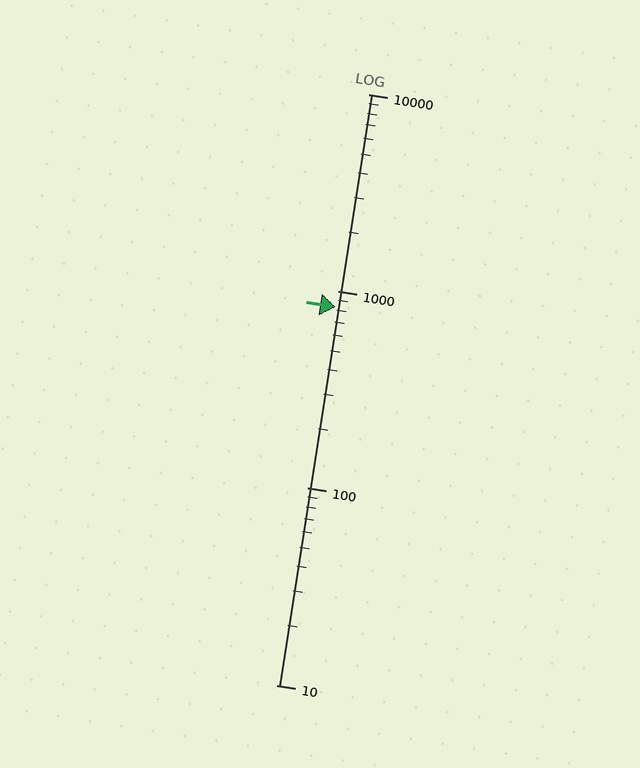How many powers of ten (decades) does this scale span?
The scale spans 3 decades, from 10 to 10000.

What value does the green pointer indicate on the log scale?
The pointer indicates approximately 830.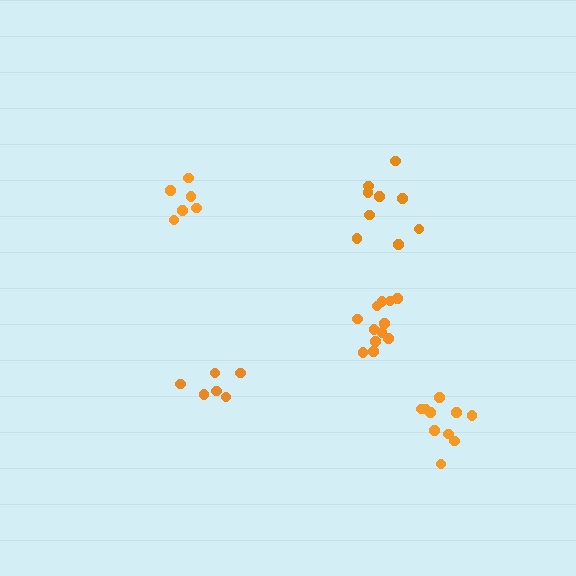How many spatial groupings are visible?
There are 5 spatial groupings.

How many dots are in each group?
Group 1: 10 dots, Group 2: 9 dots, Group 3: 6 dots, Group 4: 12 dots, Group 5: 6 dots (43 total).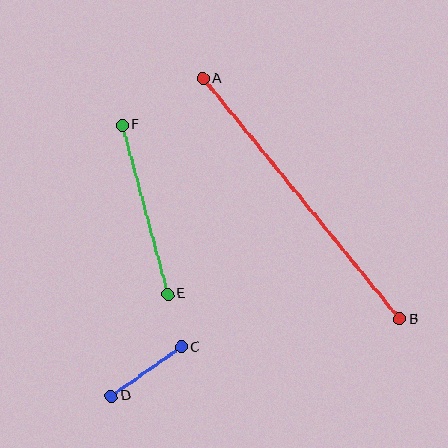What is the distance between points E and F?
The distance is approximately 175 pixels.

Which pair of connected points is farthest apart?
Points A and B are farthest apart.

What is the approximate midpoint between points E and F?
The midpoint is at approximately (145, 210) pixels.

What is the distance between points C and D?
The distance is approximately 86 pixels.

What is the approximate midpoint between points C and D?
The midpoint is at approximately (146, 371) pixels.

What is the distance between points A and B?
The distance is approximately 310 pixels.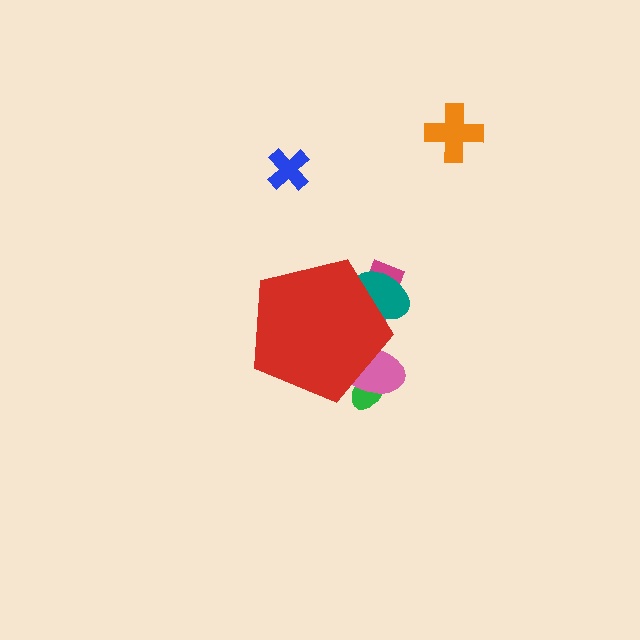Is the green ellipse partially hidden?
Yes, the green ellipse is partially hidden behind the red pentagon.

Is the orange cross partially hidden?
No, the orange cross is fully visible.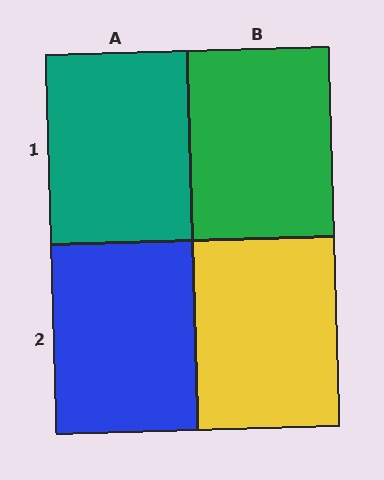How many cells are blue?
1 cell is blue.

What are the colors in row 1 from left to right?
Teal, green.